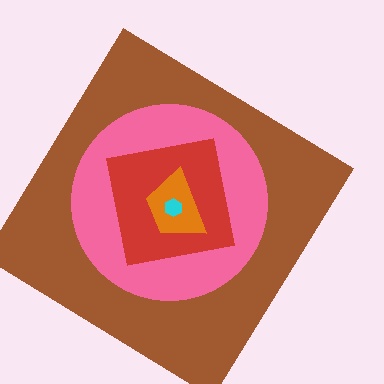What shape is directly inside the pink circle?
The red square.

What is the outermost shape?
The brown diamond.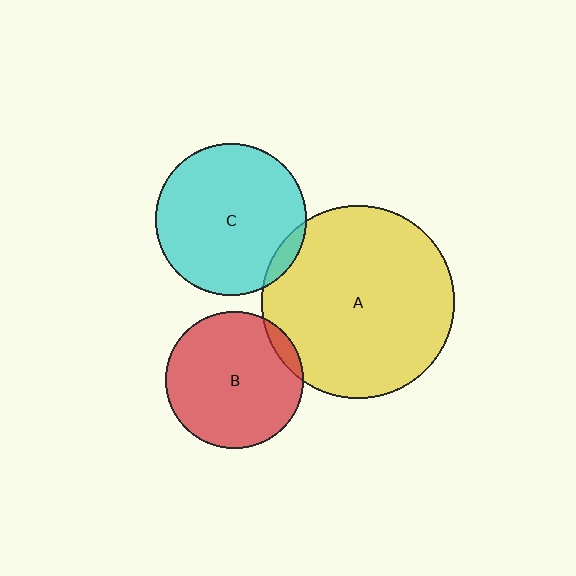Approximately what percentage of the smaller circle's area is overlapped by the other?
Approximately 5%.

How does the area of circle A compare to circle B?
Approximately 2.0 times.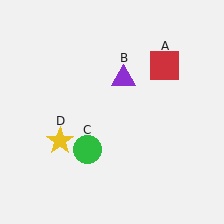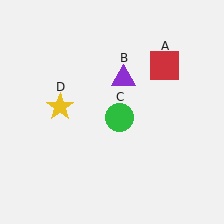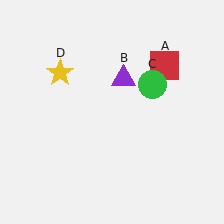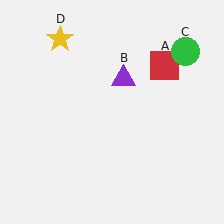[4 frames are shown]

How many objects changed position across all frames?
2 objects changed position: green circle (object C), yellow star (object D).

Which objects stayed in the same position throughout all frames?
Red square (object A) and purple triangle (object B) remained stationary.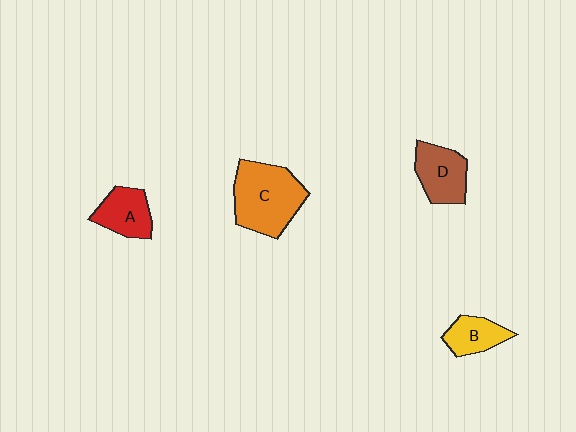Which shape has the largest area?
Shape C (orange).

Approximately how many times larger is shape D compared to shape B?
Approximately 1.4 times.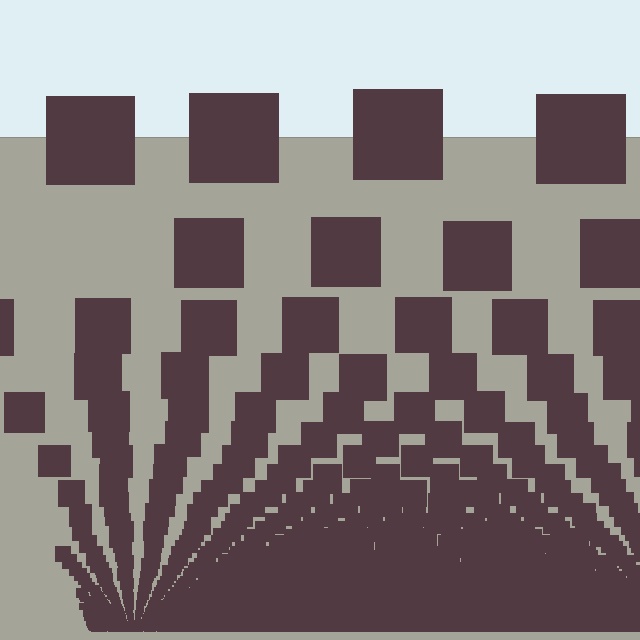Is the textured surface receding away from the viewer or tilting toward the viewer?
The surface appears to tilt toward the viewer. Texture elements get larger and sparser toward the top.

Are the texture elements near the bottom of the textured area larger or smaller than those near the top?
Smaller. The gradient is inverted — elements near the bottom are smaller and denser.